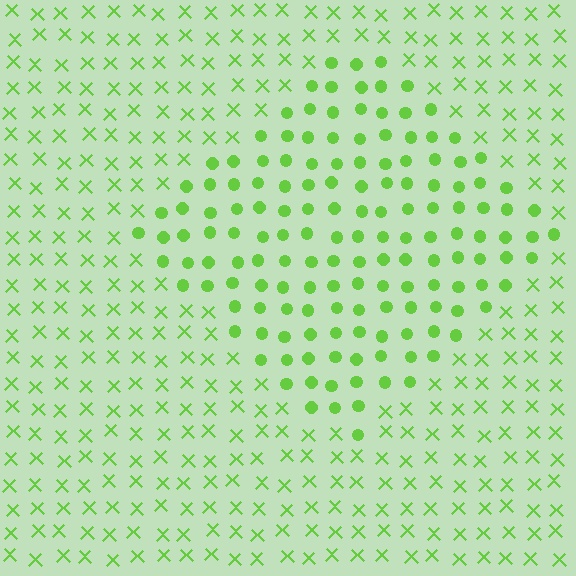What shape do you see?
I see a diamond.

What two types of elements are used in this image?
The image uses circles inside the diamond region and X marks outside it.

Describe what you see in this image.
The image is filled with small lime elements arranged in a uniform grid. A diamond-shaped region contains circles, while the surrounding area contains X marks. The boundary is defined purely by the change in element shape.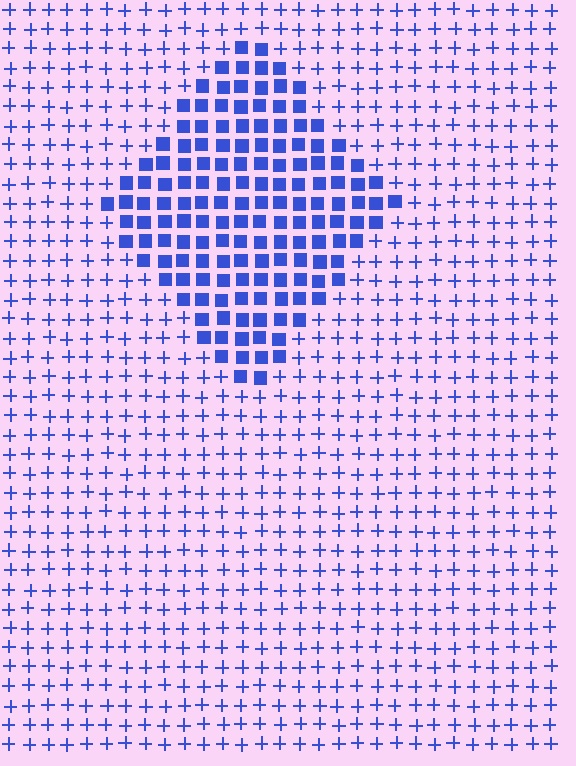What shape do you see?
I see a diamond.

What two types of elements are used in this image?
The image uses squares inside the diamond region and plus signs outside it.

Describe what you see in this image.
The image is filled with small blue elements arranged in a uniform grid. A diamond-shaped region contains squares, while the surrounding area contains plus signs. The boundary is defined purely by the change in element shape.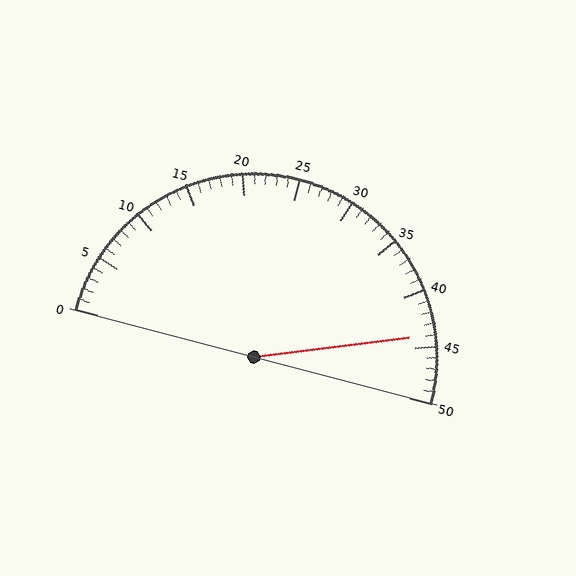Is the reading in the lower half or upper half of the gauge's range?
The reading is in the upper half of the range (0 to 50).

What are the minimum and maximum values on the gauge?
The gauge ranges from 0 to 50.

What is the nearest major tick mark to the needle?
The nearest major tick mark is 45.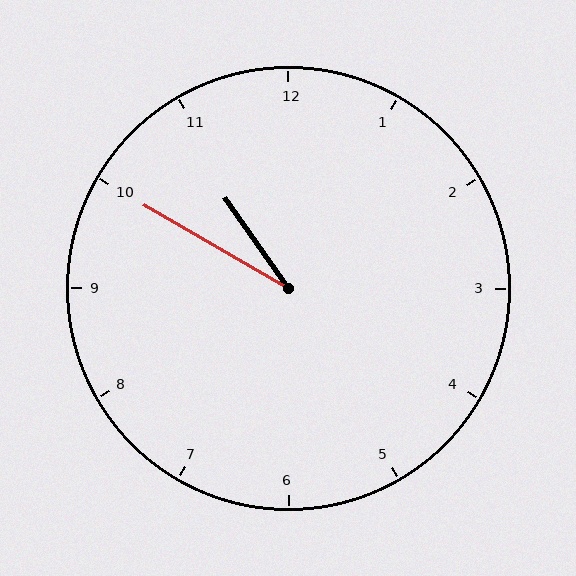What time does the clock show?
10:50.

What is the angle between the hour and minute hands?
Approximately 25 degrees.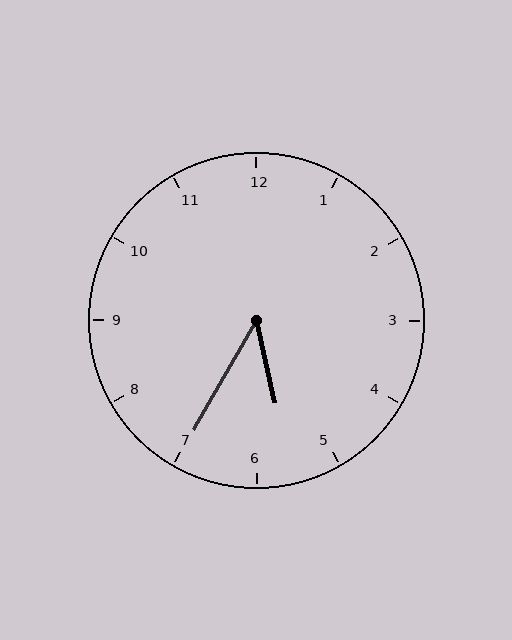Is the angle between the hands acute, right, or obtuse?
It is acute.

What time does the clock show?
5:35.